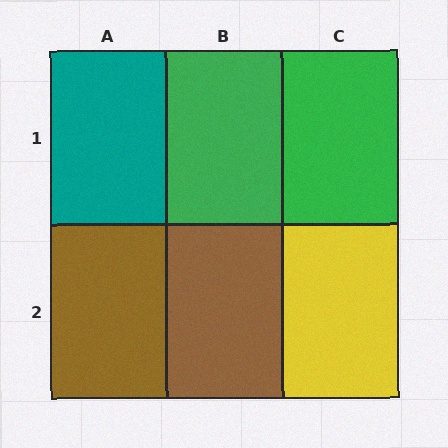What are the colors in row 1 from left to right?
Teal, green, green.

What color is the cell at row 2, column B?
Brown.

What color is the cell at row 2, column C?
Yellow.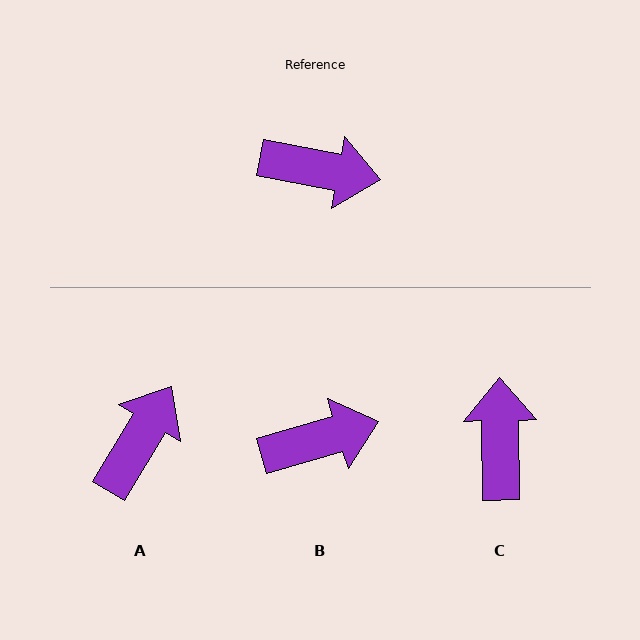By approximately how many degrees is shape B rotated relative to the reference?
Approximately 27 degrees counter-clockwise.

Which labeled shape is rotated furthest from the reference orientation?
C, about 101 degrees away.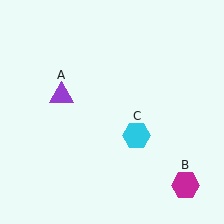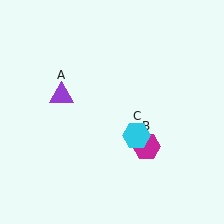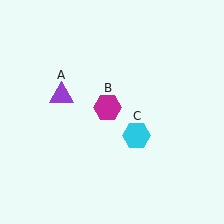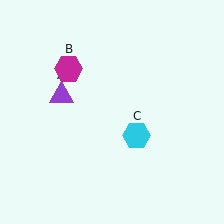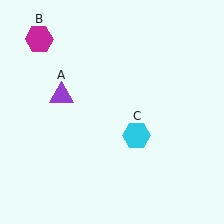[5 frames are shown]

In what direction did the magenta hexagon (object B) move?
The magenta hexagon (object B) moved up and to the left.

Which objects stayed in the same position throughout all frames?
Purple triangle (object A) and cyan hexagon (object C) remained stationary.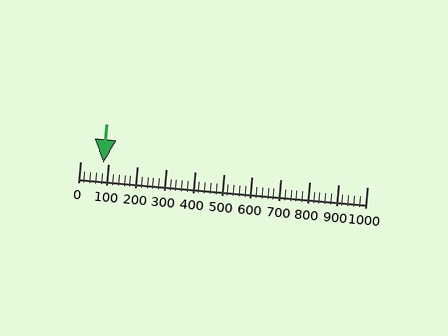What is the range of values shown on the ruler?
The ruler shows values from 0 to 1000.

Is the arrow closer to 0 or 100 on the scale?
The arrow is closer to 100.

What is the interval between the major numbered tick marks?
The major tick marks are spaced 100 units apart.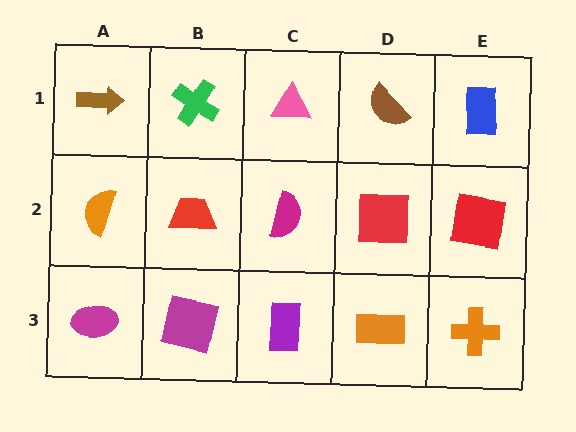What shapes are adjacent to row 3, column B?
A red trapezoid (row 2, column B), a magenta ellipse (row 3, column A), a purple rectangle (row 3, column C).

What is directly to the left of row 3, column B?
A magenta ellipse.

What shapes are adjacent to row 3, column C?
A magenta semicircle (row 2, column C), a magenta square (row 3, column B), an orange rectangle (row 3, column D).